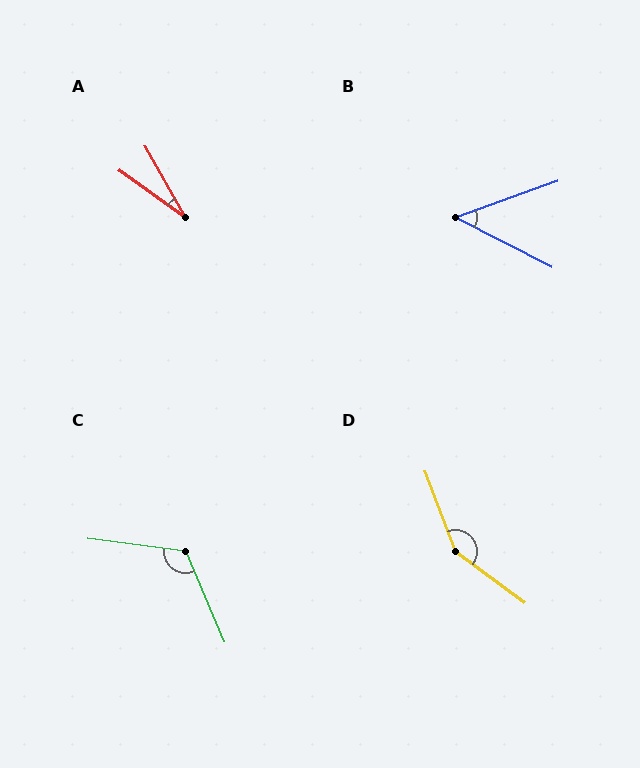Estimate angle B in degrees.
Approximately 47 degrees.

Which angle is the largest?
D, at approximately 147 degrees.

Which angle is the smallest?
A, at approximately 25 degrees.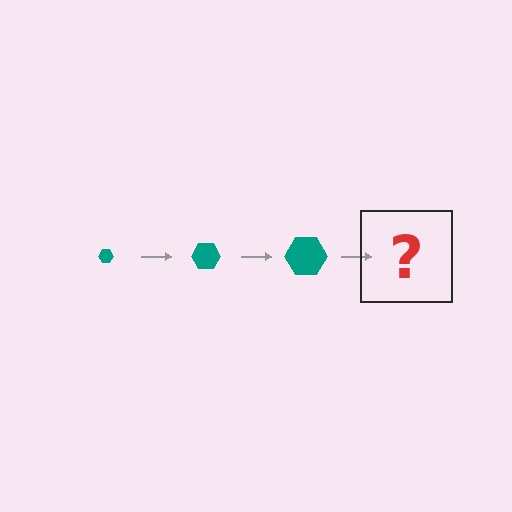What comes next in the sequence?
The next element should be a teal hexagon, larger than the previous one.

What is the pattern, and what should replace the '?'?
The pattern is that the hexagon gets progressively larger each step. The '?' should be a teal hexagon, larger than the previous one.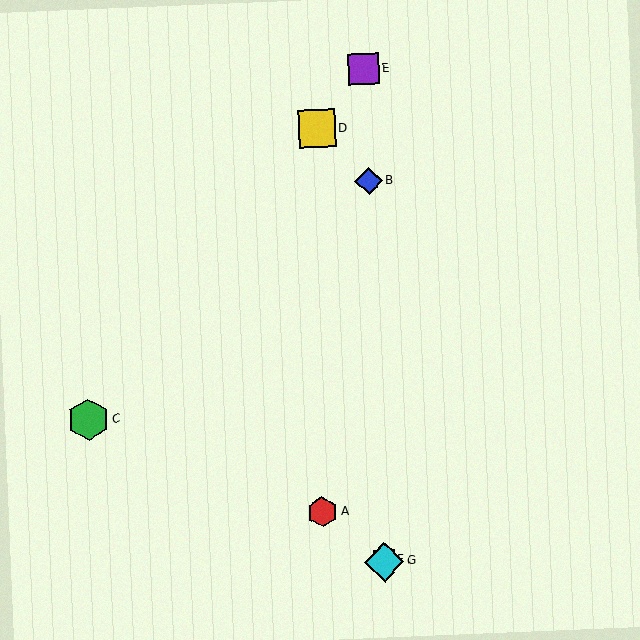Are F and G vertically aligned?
Yes, both are at x≈384.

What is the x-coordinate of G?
Object G is at x≈384.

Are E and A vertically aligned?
No, E is at x≈364 and A is at x≈323.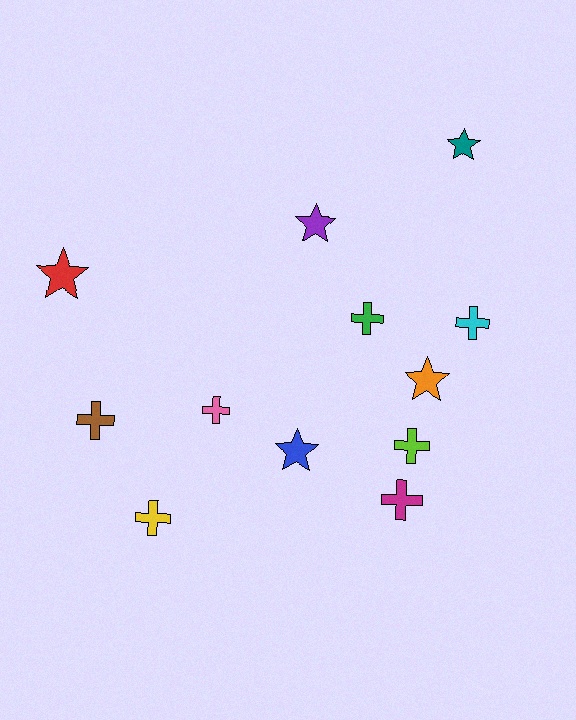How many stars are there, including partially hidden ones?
There are 5 stars.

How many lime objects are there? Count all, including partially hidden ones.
There is 1 lime object.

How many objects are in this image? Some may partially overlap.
There are 12 objects.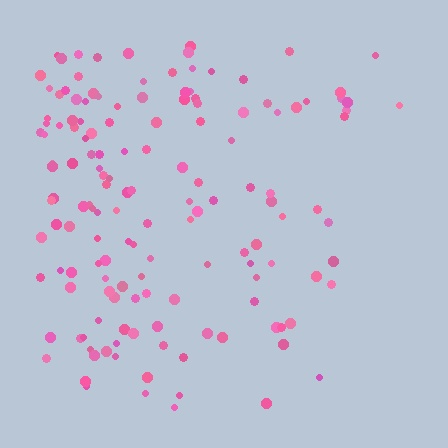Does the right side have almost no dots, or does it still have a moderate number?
Still a moderate number, just noticeably fewer than the left.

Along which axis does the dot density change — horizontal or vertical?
Horizontal.